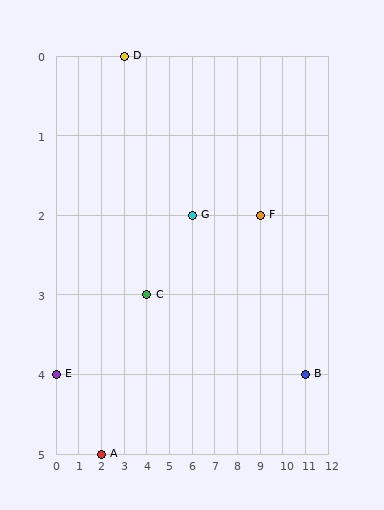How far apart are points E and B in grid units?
Points E and B are 11 columns apart.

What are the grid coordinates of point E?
Point E is at grid coordinates (0, 4).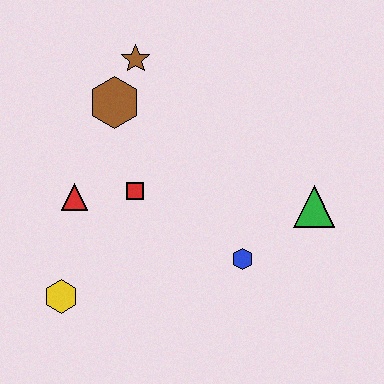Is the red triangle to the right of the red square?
No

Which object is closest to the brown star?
The brown hexagon is closest to the brown star.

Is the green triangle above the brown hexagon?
No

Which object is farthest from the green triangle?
The yellow hexagon is farthest from the green triangle.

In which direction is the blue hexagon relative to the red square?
The blue hexagon is to the right of the red square.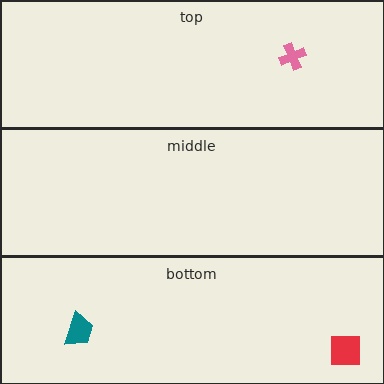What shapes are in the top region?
The pink cross.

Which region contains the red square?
The bottom region.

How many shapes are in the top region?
1.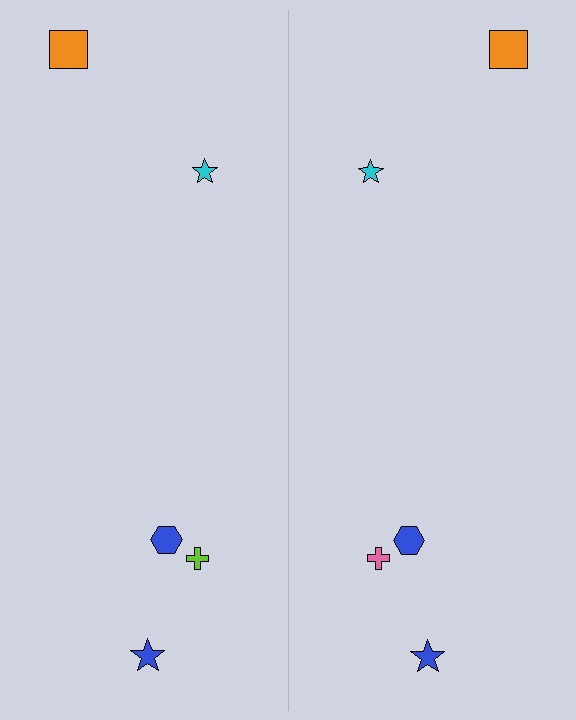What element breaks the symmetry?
The pink cross on the right side breaks the symmetry — its mirror counterpart is lime.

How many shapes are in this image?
There are 10 shapes in this image.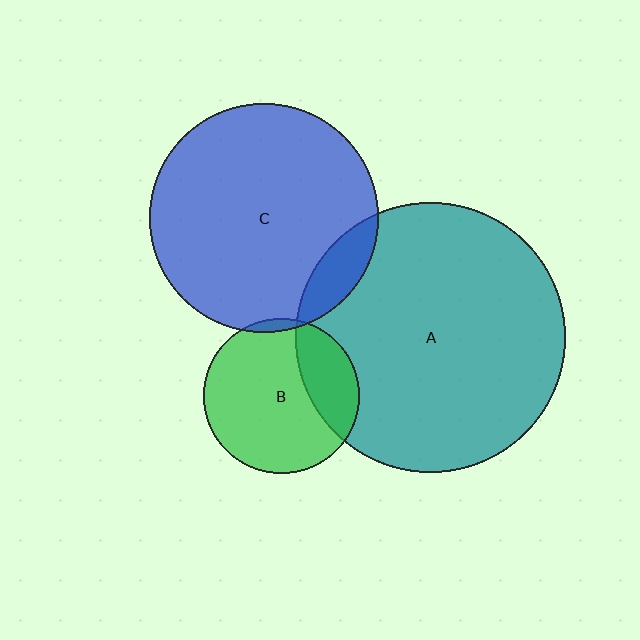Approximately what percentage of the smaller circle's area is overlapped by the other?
Approximately 10%.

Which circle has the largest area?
Circle A (teal).